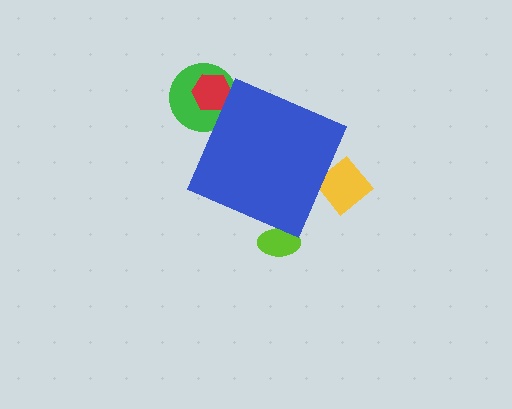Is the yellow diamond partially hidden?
Yes, the yellow diamond is partially hidden behind the blue diamond.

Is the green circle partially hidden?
Yes, the green circle is partially hidden behind the blue diamond.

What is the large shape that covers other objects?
A blue diamond.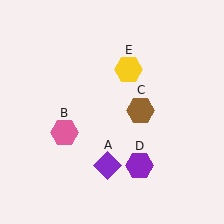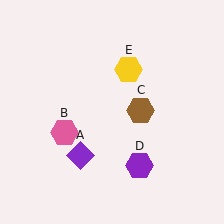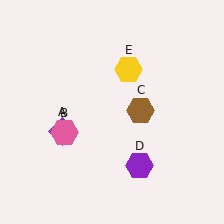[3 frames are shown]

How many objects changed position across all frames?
1 object changed position: purple diamond (object A).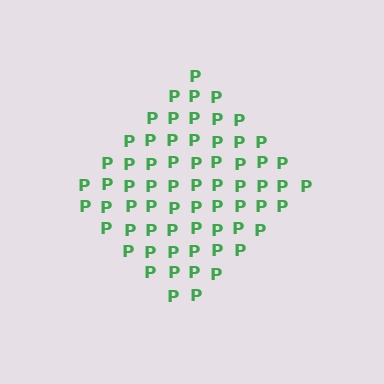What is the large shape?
The large shape is a diamond.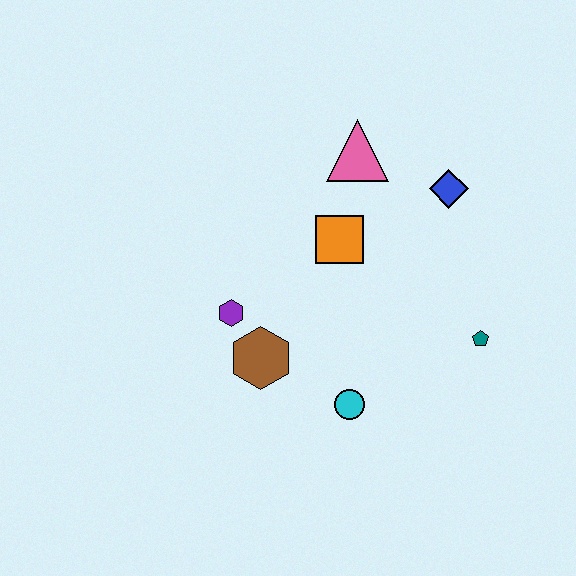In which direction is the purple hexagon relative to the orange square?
The purple hexagon is to the left of the orange square.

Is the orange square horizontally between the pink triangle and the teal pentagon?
No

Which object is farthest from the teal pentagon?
The purple hexagon is farthest from the teal pentagon.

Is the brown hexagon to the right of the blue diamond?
No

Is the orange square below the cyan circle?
No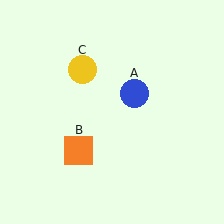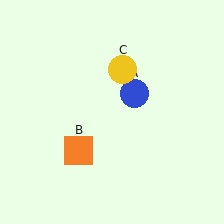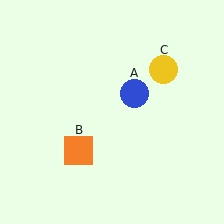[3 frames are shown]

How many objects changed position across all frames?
1 object changed position: yellow circle (object C).